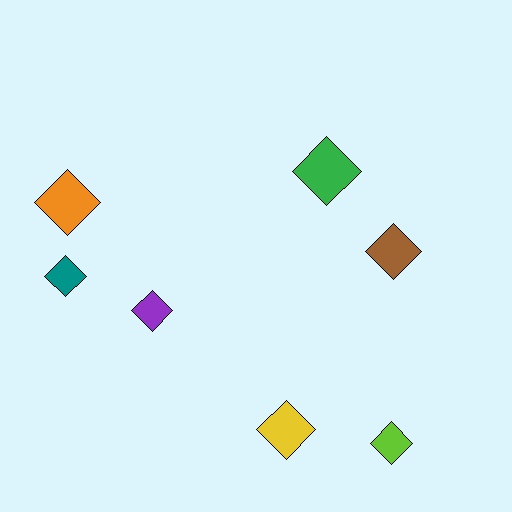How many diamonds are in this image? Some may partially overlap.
There are 7 diamonds.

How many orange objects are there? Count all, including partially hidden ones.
There is 1 orange object.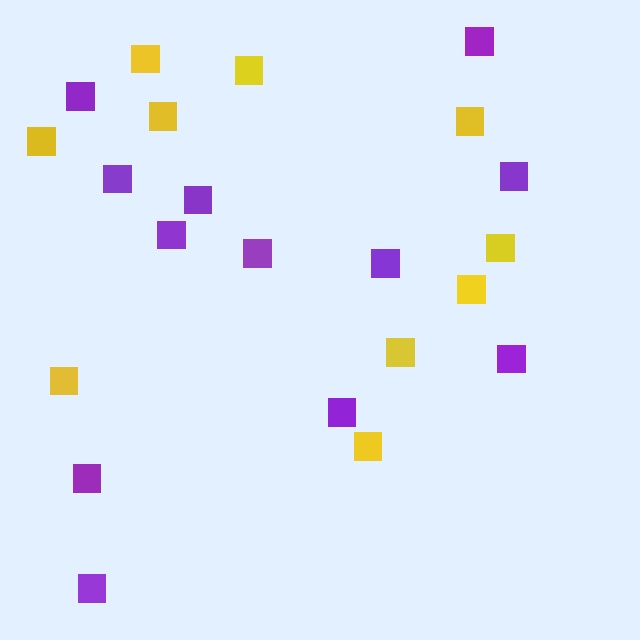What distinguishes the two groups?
There are 2 groups: one group of purple squares (12) and one group of yellow squares (10).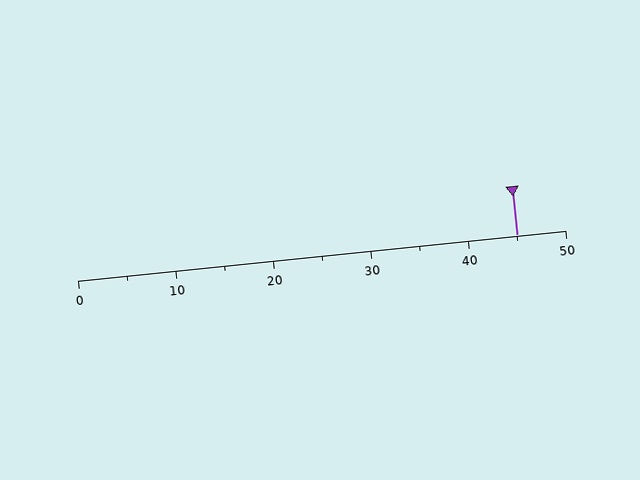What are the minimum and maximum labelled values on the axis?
The axis runs from 0 to 50.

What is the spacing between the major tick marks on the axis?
The major ticks are spaced 10 apart.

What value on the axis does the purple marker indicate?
The marker indicates approximately 45.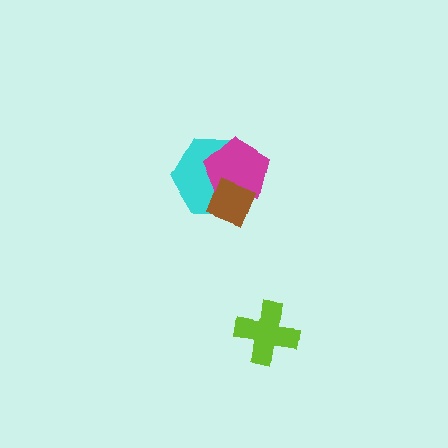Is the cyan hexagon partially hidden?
Yes, it is partially covered by another shape.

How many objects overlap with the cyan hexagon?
2 objects overlap with the cyan hexagon.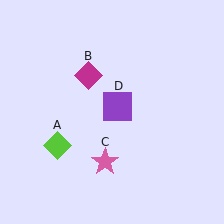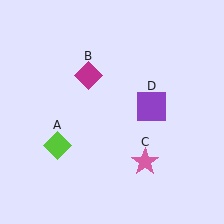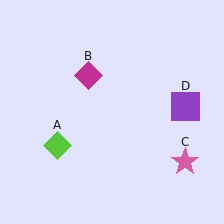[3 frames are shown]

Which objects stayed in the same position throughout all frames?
Lime diamond (object A) and magenta diamond (object B) remained stationary.